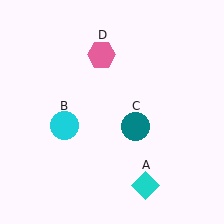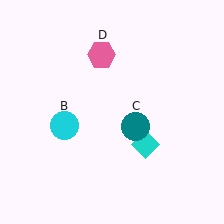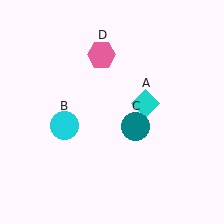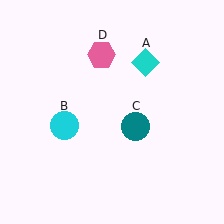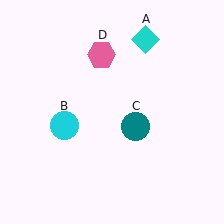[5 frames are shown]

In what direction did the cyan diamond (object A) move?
The cyan diamond (object A) moved up.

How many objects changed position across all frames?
1 object changed position: cyan diamond (object A).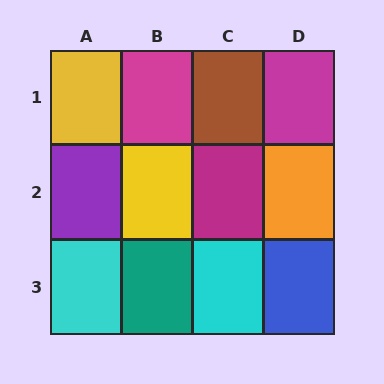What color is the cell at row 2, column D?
Orange.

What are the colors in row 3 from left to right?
Cyan, teal, cyan, blue.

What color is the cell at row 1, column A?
Yellow.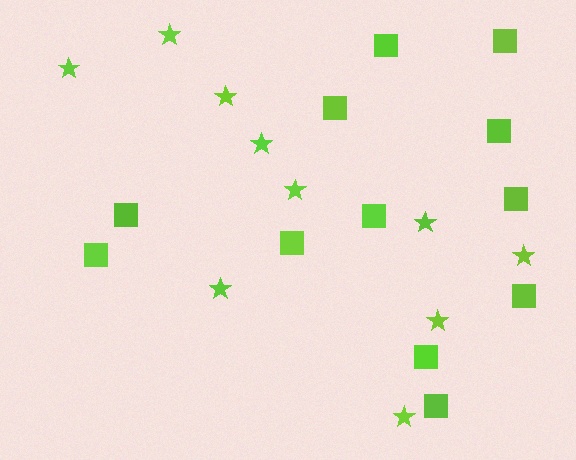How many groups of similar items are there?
There are 2 groups: one group of stars (10) and one group of squares (12).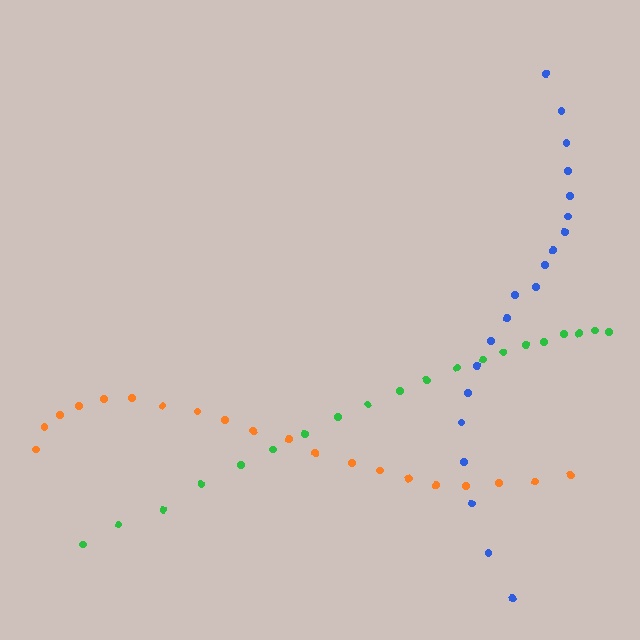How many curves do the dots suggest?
There are 3 distinct paths.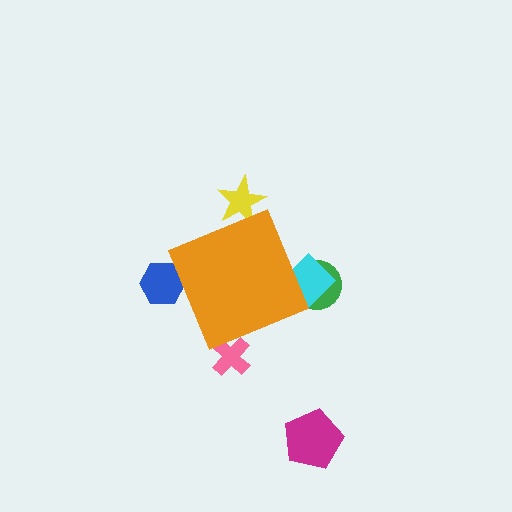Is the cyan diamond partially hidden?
Yes, the cyan diamond is partially hidden behind the orange diamond.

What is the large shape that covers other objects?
An orange diamond.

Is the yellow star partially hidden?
Yes, the yellow star is partially hidden behind the orange diamond.